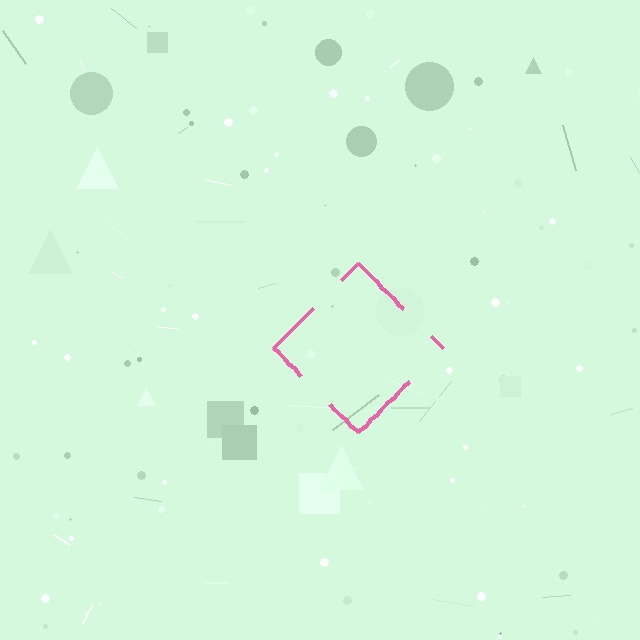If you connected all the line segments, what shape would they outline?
They would outline a diamond.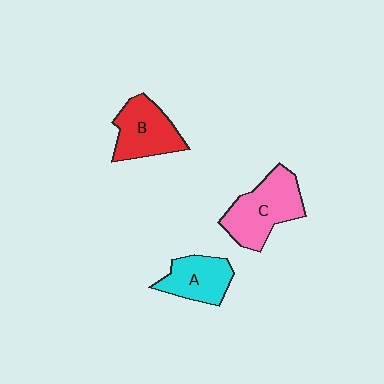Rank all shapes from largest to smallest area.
From largest to smallest: C (pink), B (red), A (cyan).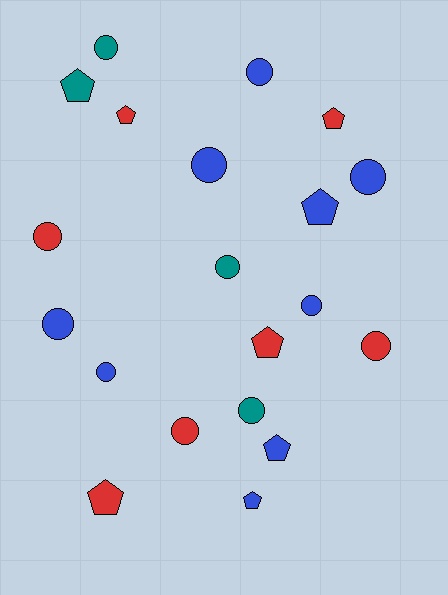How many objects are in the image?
There are 20 objects.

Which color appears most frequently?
Blue, with 9 objects.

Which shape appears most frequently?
Circle, with 12 objects.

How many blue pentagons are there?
There are 3 blue pentagons.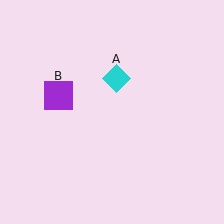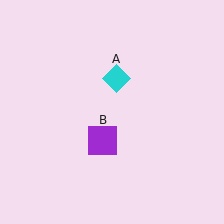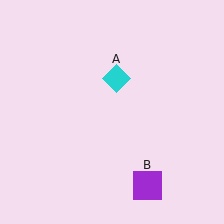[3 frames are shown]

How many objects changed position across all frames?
1 object changed position: purple square (object B).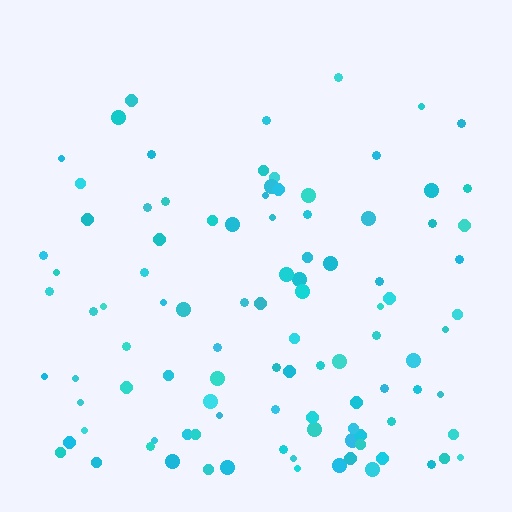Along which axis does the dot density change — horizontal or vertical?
Vertical.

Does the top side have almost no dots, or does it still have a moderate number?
Still a moderate number, just noticeably fewer than the bottom.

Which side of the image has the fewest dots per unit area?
The top.